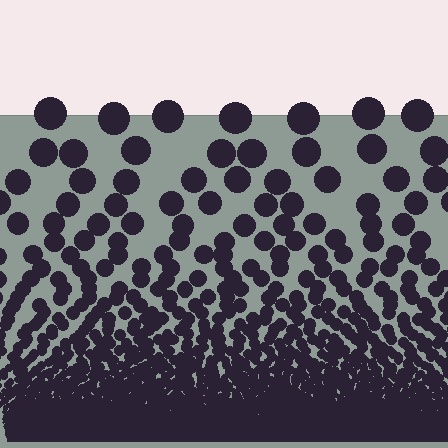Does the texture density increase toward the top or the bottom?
Density increases toward the bottom.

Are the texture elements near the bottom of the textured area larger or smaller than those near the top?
Smaller. The gradient is inverted — elements near the bottom are smaller and denser.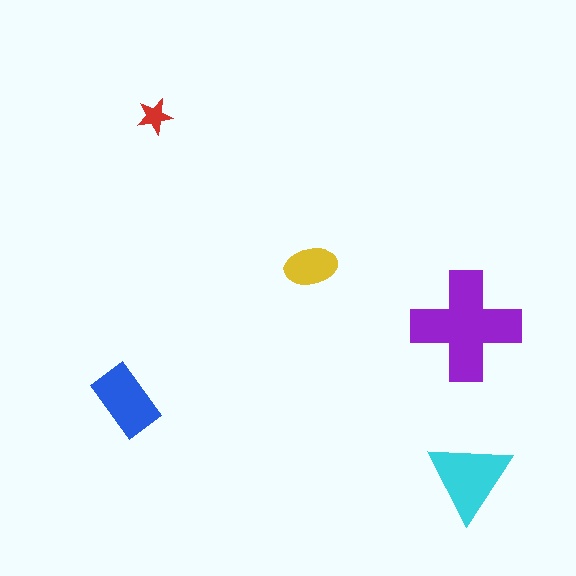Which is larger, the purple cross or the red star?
The purple cross.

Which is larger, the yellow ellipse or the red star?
The yellow ellipse.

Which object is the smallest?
The red star.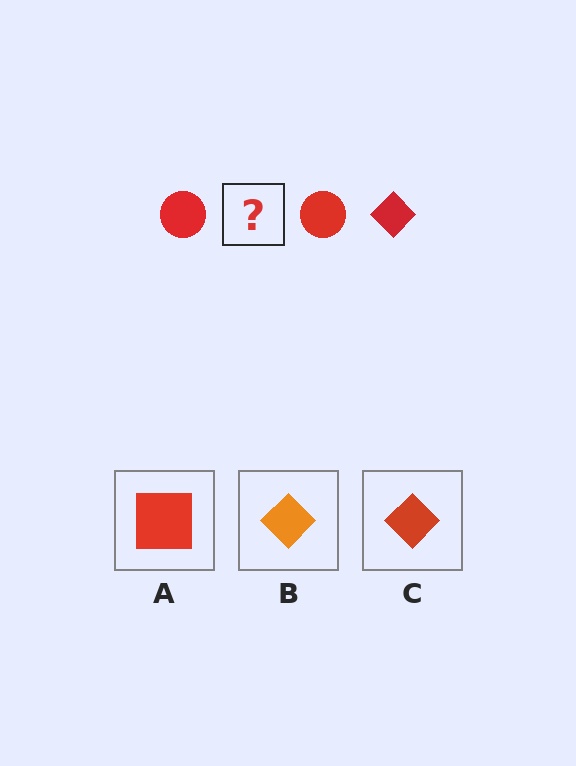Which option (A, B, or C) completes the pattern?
C.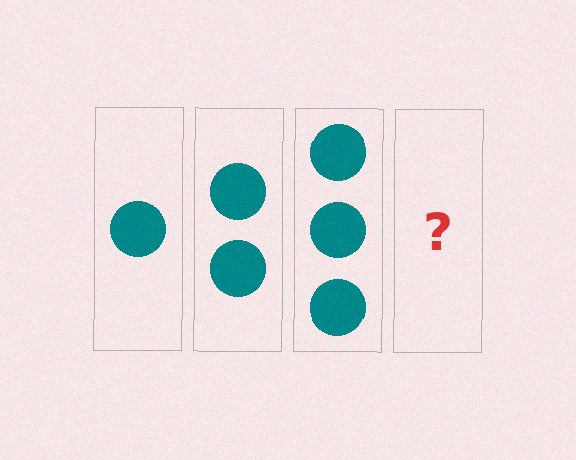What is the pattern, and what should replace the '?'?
The pattern is that each step adds one more circle. The '?' should be 4 circles.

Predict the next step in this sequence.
The next step is 4 circles.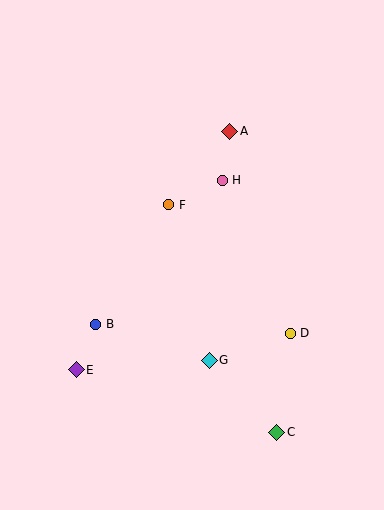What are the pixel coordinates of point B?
Point B is at (96, 324).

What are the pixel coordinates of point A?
Point A is at (230, 131).